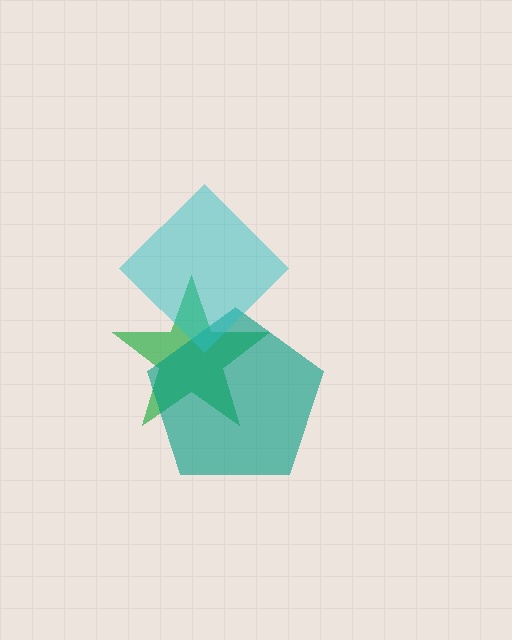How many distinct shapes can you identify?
There are 3 distinct shapes: a green star, a teal pentagon, a cyan diamond.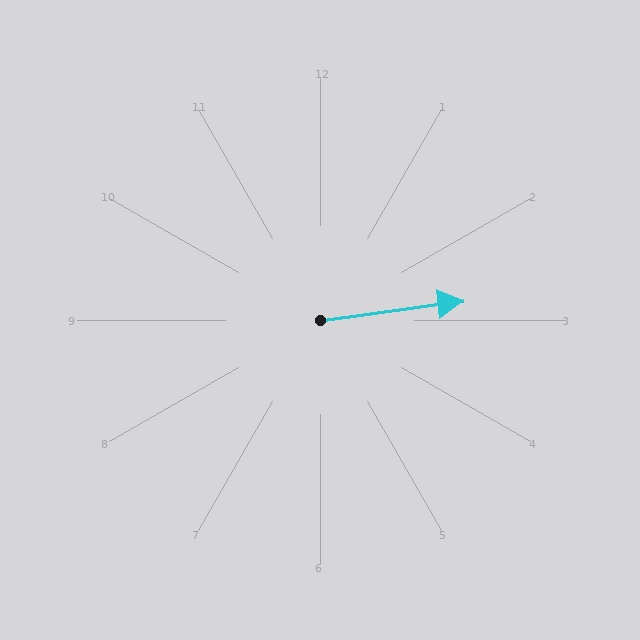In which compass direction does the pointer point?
East.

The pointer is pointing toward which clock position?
Roughly 3 o'clock.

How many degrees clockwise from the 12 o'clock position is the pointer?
Approximately 82 degrees.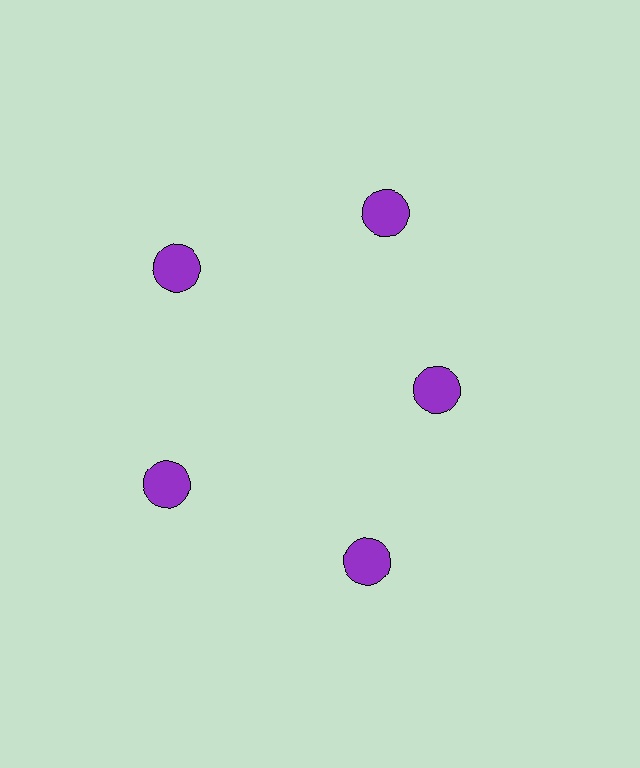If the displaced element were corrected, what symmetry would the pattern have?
It would have 5-fold rotational symmetry — the pattern would map onto itself every 72 degrees.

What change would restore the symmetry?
The symmetry would be restored by moving it outward, back onto the ring so that all 5 circles sit at equal angles and equal distance from the center.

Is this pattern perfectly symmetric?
No. The 5 purple circles are arranged in a ring, but one element near the 3 o'clock position is pulled inward toward the center, breaking the 5-fold rotational symmetry.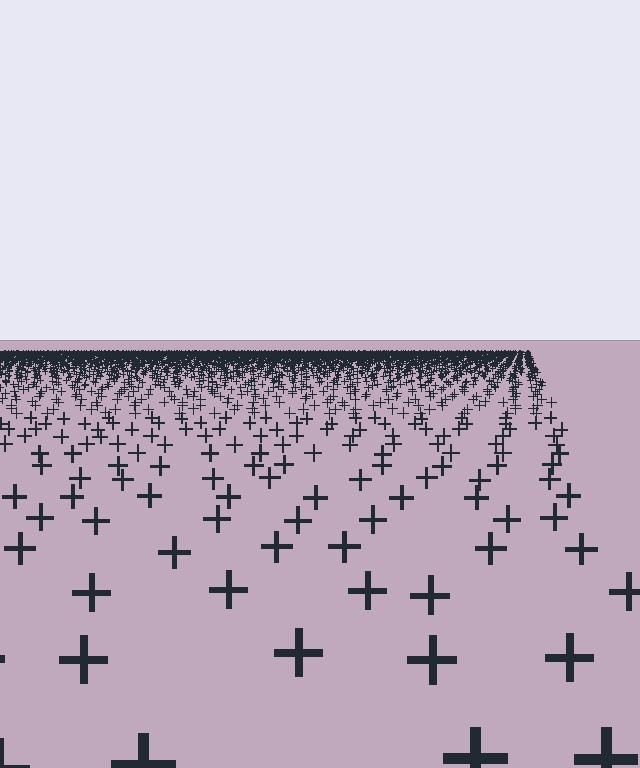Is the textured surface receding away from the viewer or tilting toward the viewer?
The surface is receding away from the viewer. Texture elements get smaller and denser toward the top.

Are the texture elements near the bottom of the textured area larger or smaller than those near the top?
Larger. Near the bottom, elements are closer to the viewer and appear at a bigger on-screen size.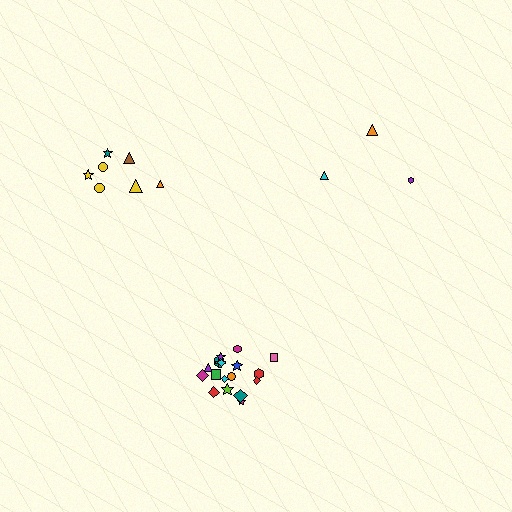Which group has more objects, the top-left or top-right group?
The top-left group.